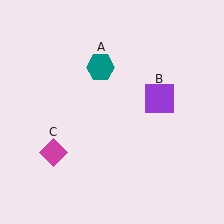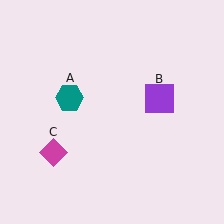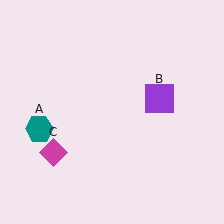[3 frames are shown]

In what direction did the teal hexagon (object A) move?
The teal hexagon (object A) moved down and to the left.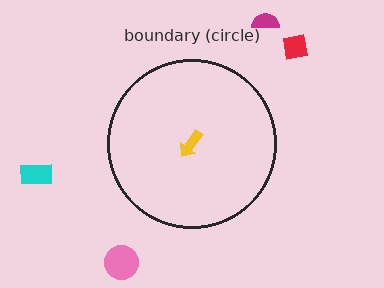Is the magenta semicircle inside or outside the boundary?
Outside.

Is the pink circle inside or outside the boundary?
Outside.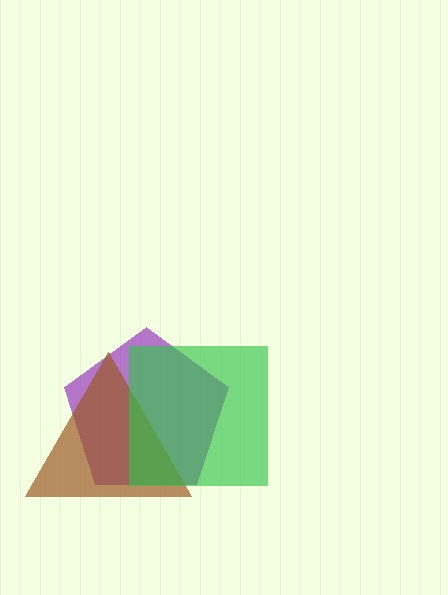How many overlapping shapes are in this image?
There are 3 overlapping shapes in the image.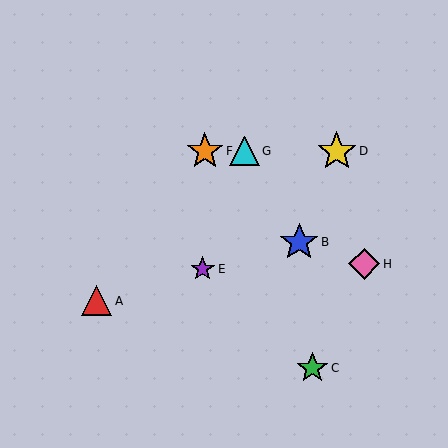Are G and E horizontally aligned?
No, G is at y≈151 and E is at y≈269.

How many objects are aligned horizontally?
3 objects (D, F, G) are aligned horizontally.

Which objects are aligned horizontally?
Objects D, F, G are aligned horizontally.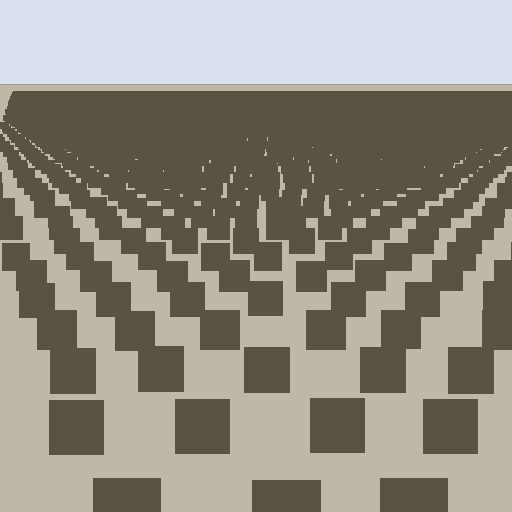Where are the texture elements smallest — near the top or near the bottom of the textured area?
Near the top.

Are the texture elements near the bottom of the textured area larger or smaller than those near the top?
Larger. Near the bottom, elements are closer to the viewer and appear at a bigger on-screen size.